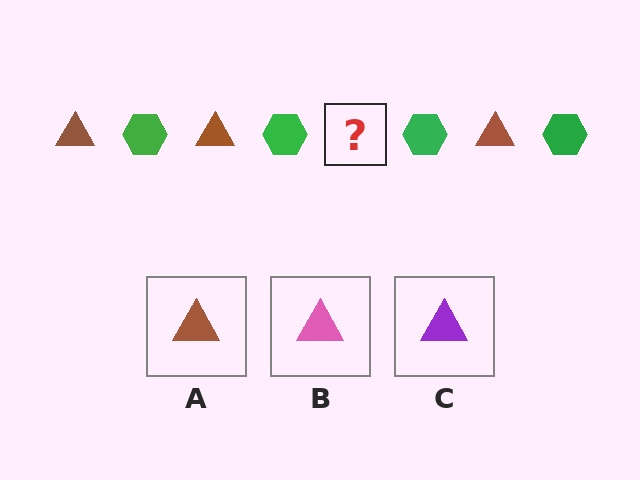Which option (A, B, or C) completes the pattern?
A.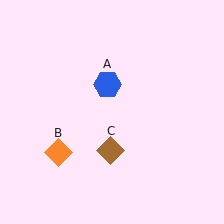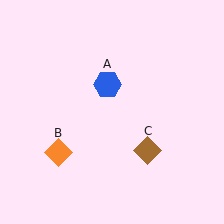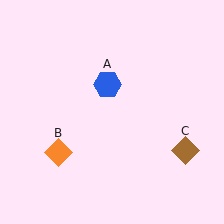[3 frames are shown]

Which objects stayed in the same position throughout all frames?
Blue hexagon (object A) and orange diamond (object B) remained stationary.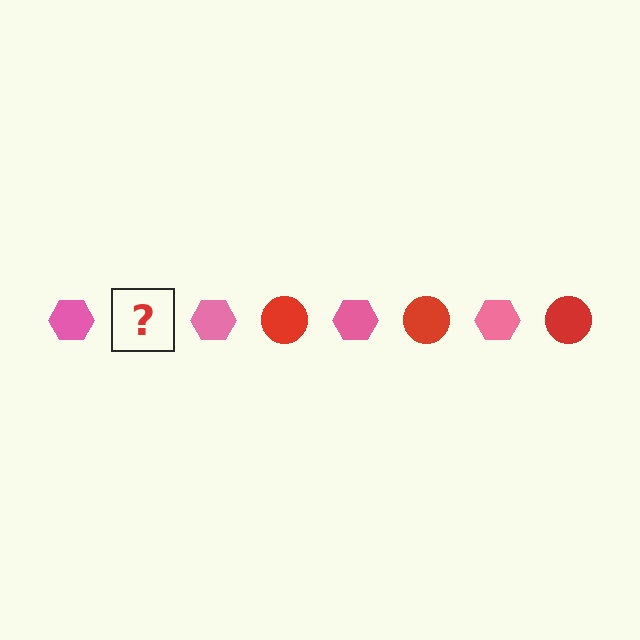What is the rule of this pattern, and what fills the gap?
The rule is that the pattern alternates between pink hexagon and red circle. The gap should be filled with a red circle.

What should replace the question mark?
The question mark should be replaced with a red circle.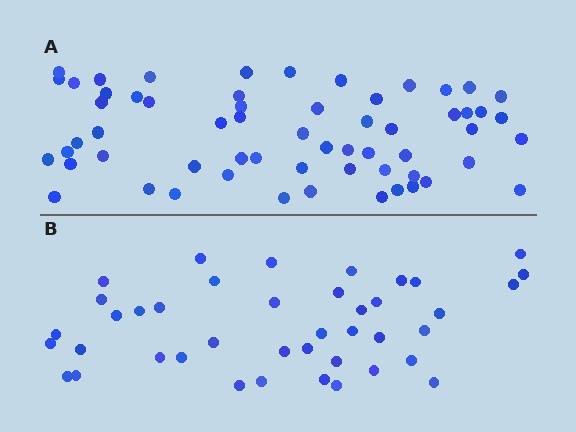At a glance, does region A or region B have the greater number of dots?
Region A (the top region) has more dots.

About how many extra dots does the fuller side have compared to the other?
Region A has approximately 20 more dots than region B.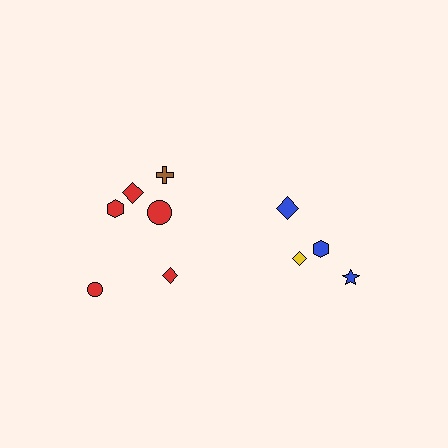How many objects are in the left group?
There are 6 objects.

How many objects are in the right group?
There are 4 objects.